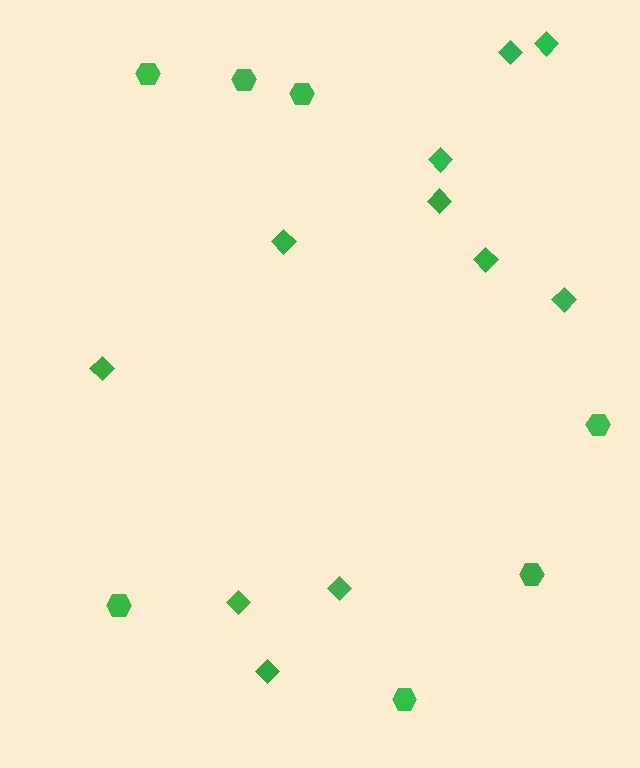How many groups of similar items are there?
There are 2 groups: one group of diamonds (11) and one group of hexagons (7).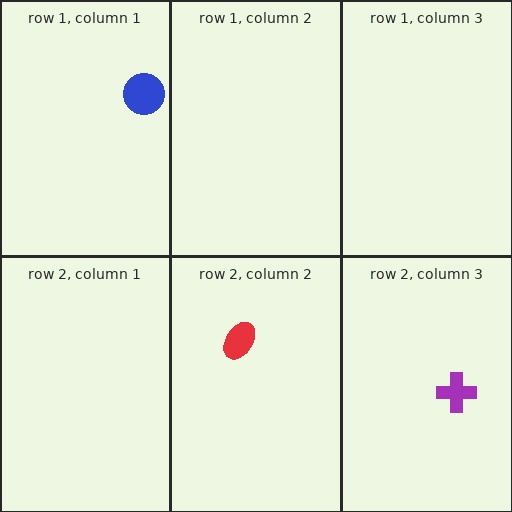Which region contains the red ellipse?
The row 2, column 2 region.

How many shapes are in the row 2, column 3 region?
1.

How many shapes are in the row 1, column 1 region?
1.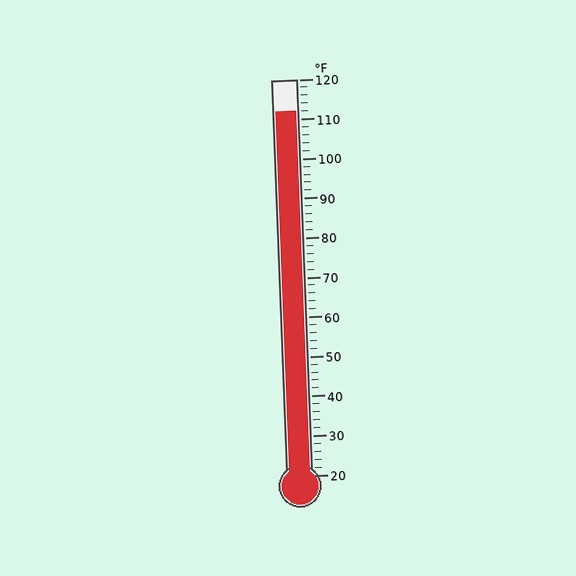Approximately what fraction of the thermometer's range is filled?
The thermometer is filled to approximately 90% of its range.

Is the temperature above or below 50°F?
The temperature is above 50°F.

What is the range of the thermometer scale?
The thermometer scale ranges from 20°F to 120°F.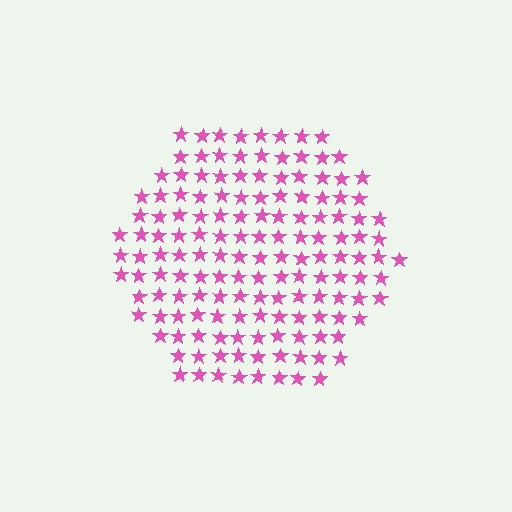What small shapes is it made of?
It is made of small stars.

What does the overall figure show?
The overall figure shows a hexagon.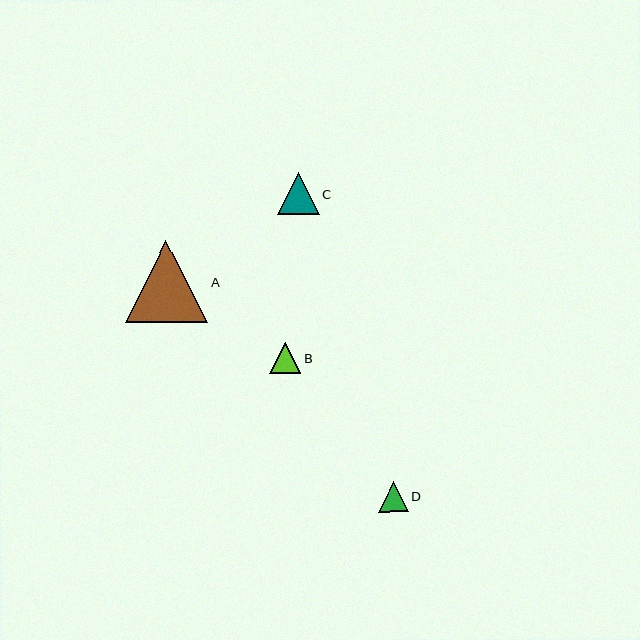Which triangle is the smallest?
Triangle D is the smallest with a size of approximately 30 pixels.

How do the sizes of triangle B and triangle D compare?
Triangle B and triangle D are approximately the same size.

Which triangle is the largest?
Triangle A is the largest with a size of approximately 82 pixels.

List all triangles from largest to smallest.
From largest to smallest: A, C, B, D.